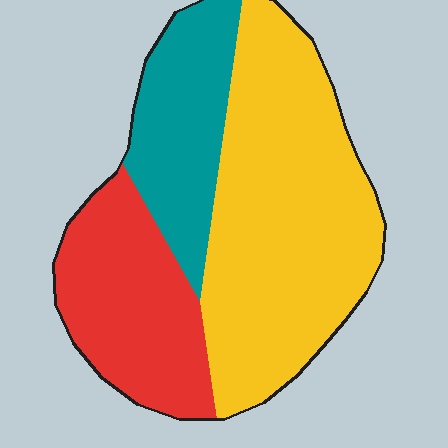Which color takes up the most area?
Yellow, at roughly 50%.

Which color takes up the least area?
Teal, at roughly 20%.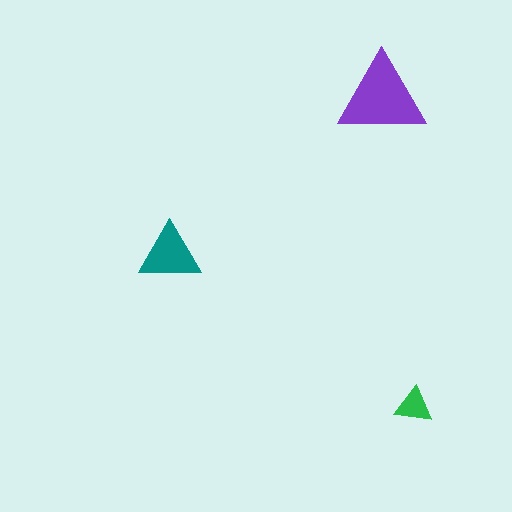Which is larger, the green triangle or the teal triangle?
The teal one.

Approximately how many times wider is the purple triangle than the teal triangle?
About 1.5 times wider.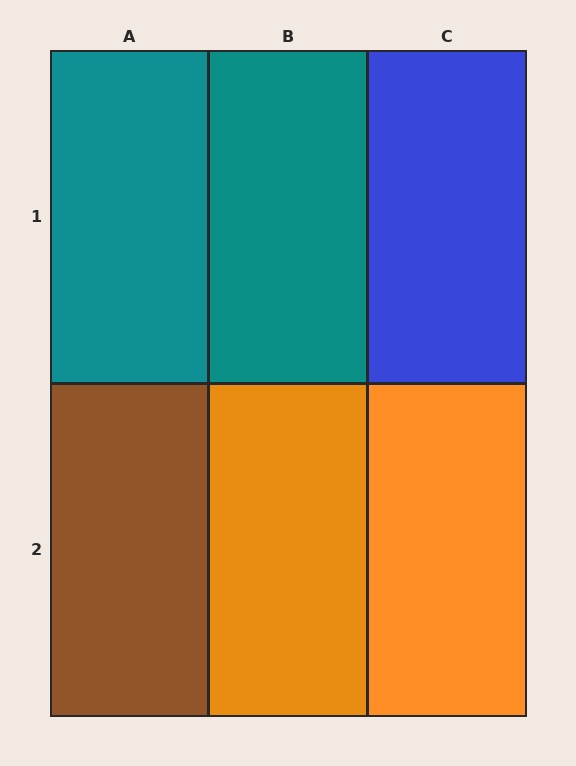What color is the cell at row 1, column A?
Teal.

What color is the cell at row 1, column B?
Teal.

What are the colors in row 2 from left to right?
Brown, orange, orange.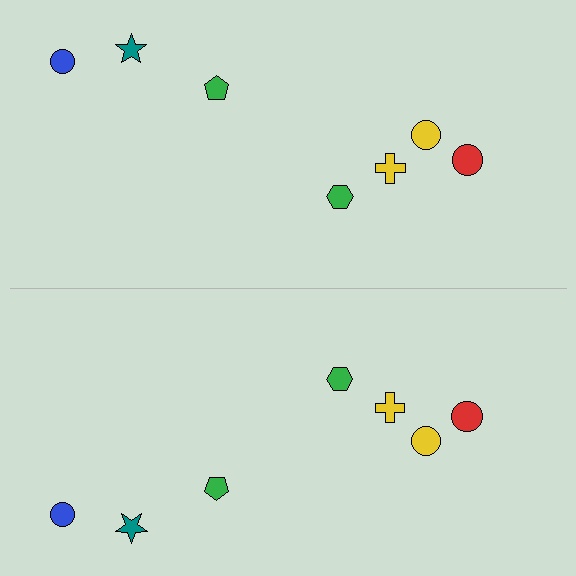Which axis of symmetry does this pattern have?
The pattern has a horizontal axis of symmetry running through the center of the image.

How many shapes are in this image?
There are 14 shapes in this image.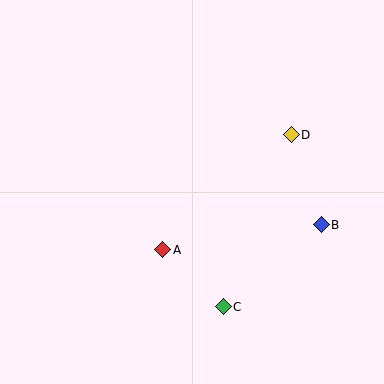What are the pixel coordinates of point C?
Point C is at (223, 307).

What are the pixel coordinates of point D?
Point D is at (291, 135).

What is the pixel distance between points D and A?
The distance between D and A is 173 pixels.